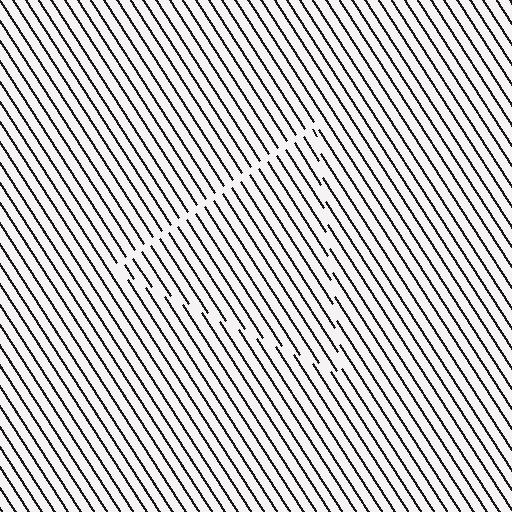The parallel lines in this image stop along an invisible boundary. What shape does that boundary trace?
An illusory triangle. The interior of the shape contains the same grating, shifted by half a period — the contour is defined by the phase discontinuity where line-ends from the inner and outer gratings abut.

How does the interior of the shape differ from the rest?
The interior of the shape contains the same grating, shifted by half a period — the contour is defined by the phase discontinuity where line-ends from the inner and outer gratings abut.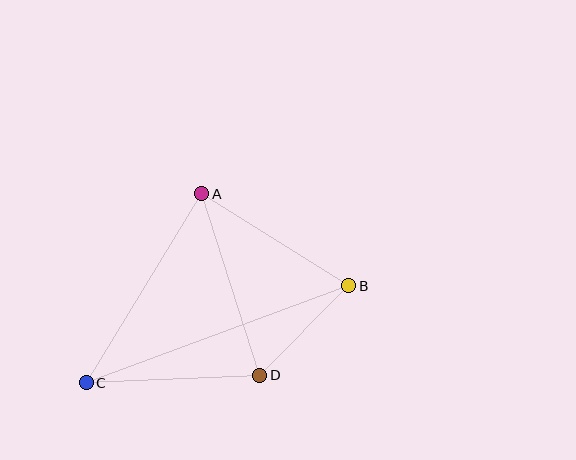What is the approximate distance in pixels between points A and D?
The distance between A and D is approximately 191 pixels.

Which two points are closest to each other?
Points B and D are closest to each other.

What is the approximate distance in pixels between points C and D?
The distance between C and D is approximately 174 pixels.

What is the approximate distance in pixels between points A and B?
The distance between A and B is approximately 174 pixels.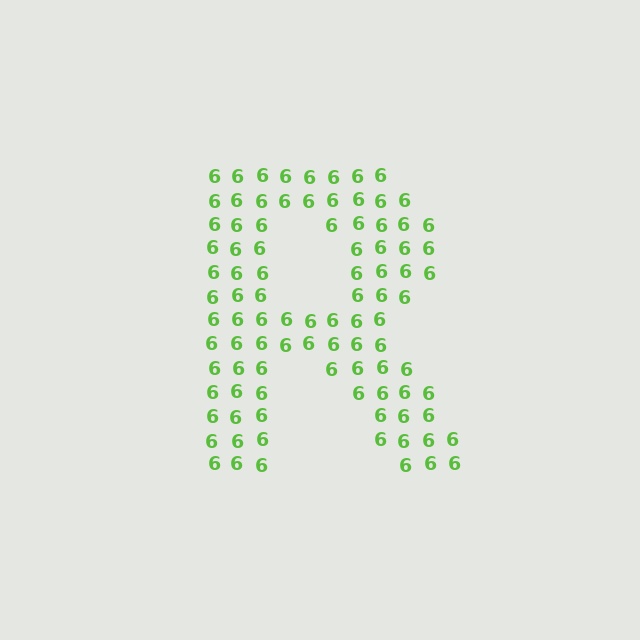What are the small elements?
The small elements are digit 6's.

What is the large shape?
The large shape is the letter R.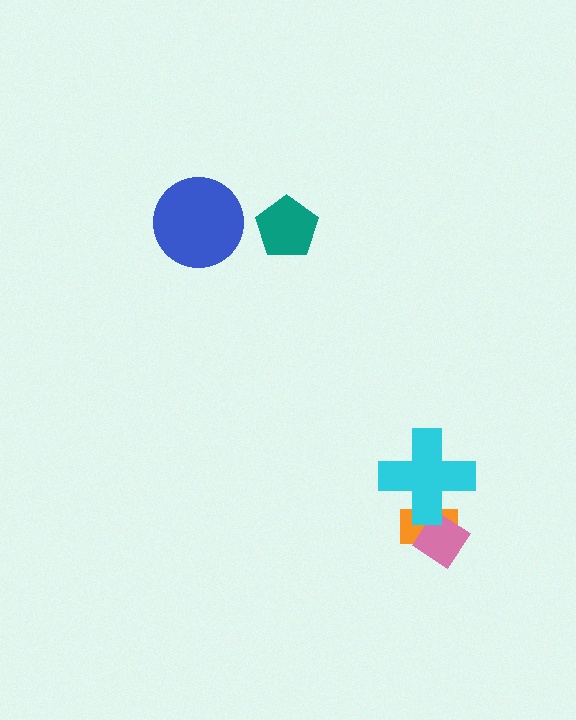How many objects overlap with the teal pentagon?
0 objects overlap with the teal pentagon.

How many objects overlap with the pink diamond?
2 objects overlap with the pink diamond.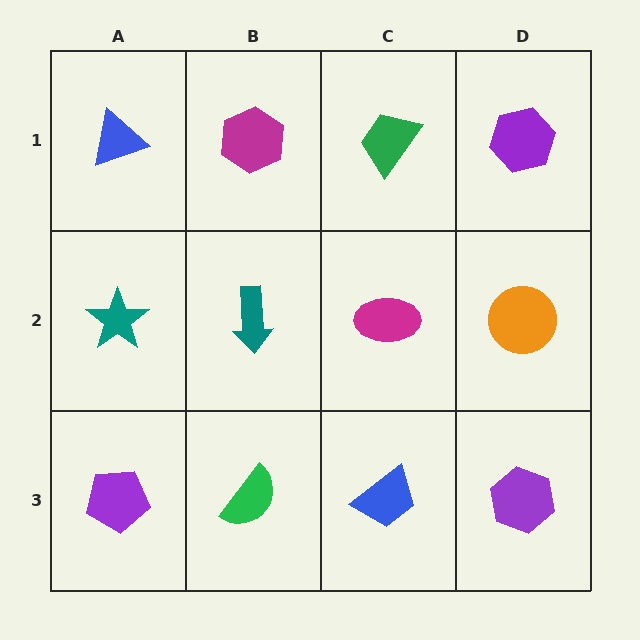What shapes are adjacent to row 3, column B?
A teal arrow (row 2, column B), a purple pentagon (row 3, column A), a blue trapezoid (row 3, column C).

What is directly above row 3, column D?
An orange circle.